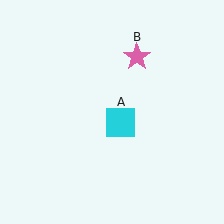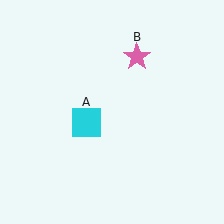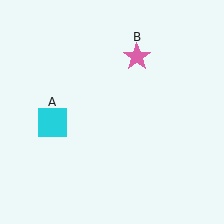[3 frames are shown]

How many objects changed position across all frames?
1 object changed position: cyan square (object A).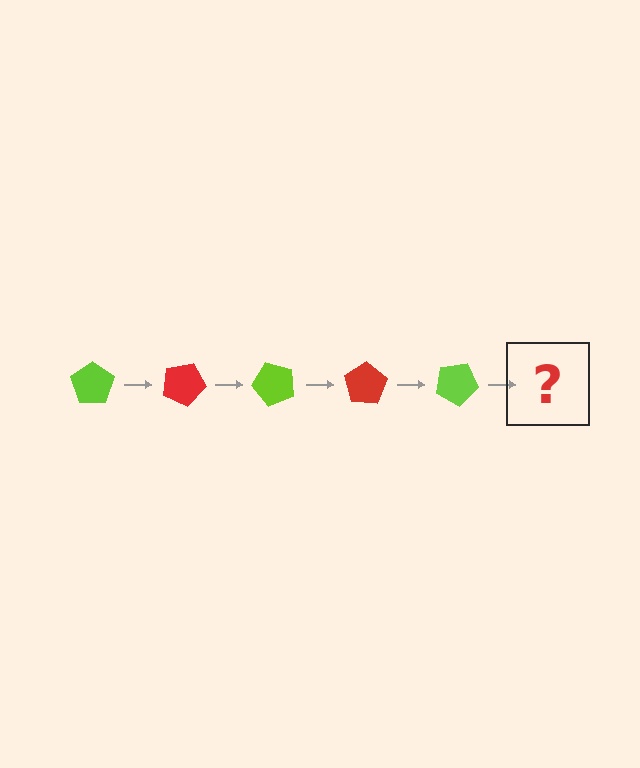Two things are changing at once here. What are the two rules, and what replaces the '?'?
The two rules are that it rotates 25 degrees each step and the color cycles through lime and red. The '?' should be a red pentagon, rotated 125 degrees from the start.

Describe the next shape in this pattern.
It should be a red pentagon, rotated 125 degrees from the start.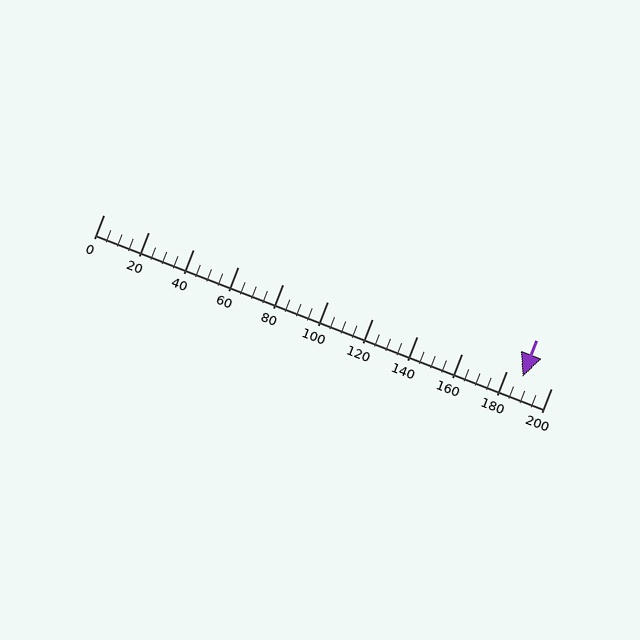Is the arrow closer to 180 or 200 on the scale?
The arrow is closer to 180.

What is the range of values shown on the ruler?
The ruler shows values from 0 to 200.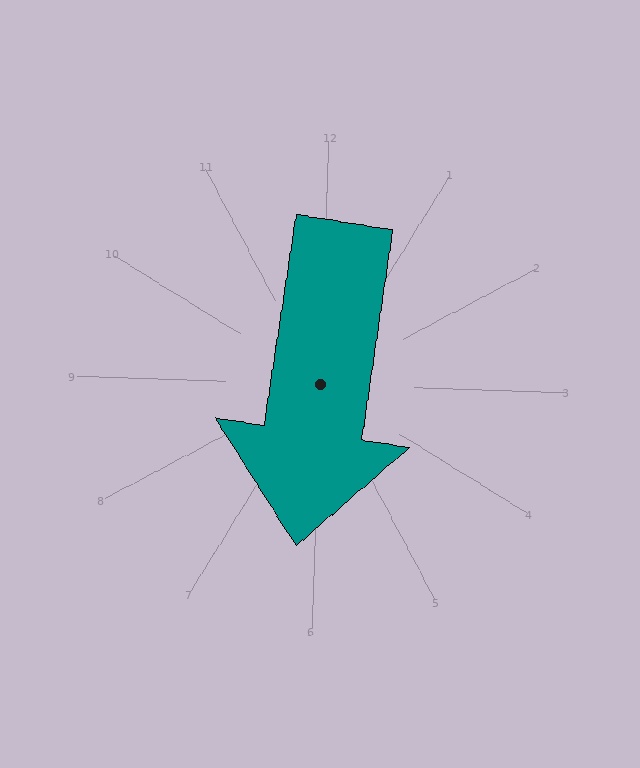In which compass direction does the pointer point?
South.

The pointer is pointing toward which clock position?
Roughly 6 o'clock.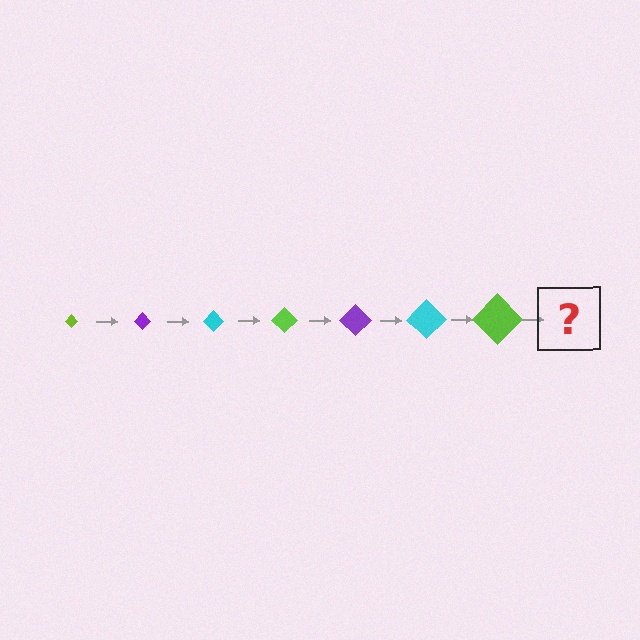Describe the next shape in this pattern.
It should be a purple diamond, larger than the previous one.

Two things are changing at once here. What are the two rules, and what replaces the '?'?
The two rules are that the diamond grows larger each step and the color cycles through lime, purple, and cyan. The '?' should be a purple diamond, larger than the previous one.